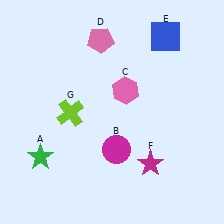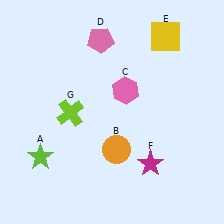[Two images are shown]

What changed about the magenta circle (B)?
In Image 1, B is magenta. In Image 2, it changed to orange.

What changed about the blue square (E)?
In Image 1, E is blue. In Image 2, it changed to yellow.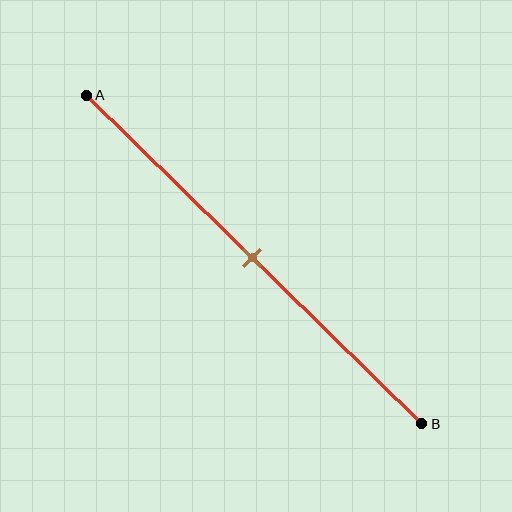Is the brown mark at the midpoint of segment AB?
Yes, the mark is approximately at the midpoint.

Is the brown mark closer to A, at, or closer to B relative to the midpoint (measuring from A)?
The brown mark is approximately at the midpoint of segment AB.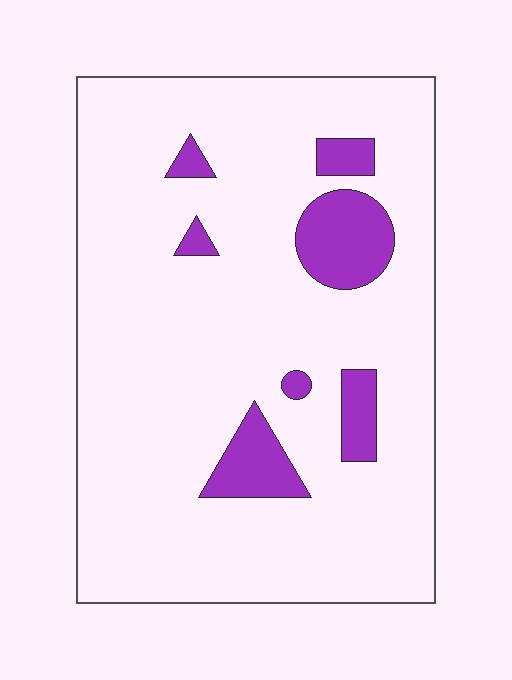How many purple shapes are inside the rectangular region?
7.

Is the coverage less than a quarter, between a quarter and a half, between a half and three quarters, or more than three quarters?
Less than a quarter.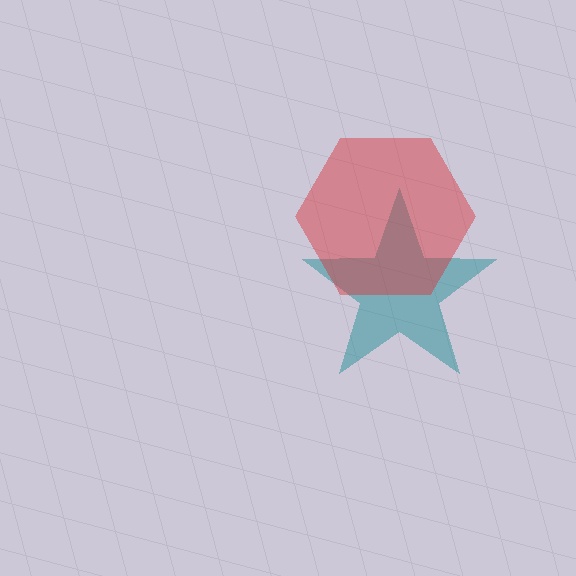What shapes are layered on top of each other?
The layered shapes are: a teal star, a red hexagon.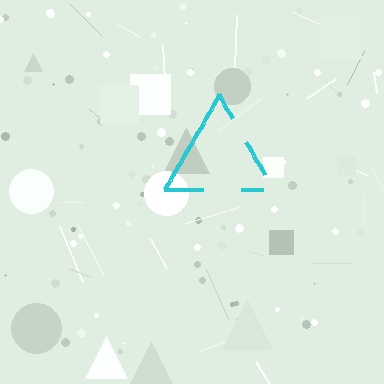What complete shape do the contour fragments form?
The contour fragments form a triangle.